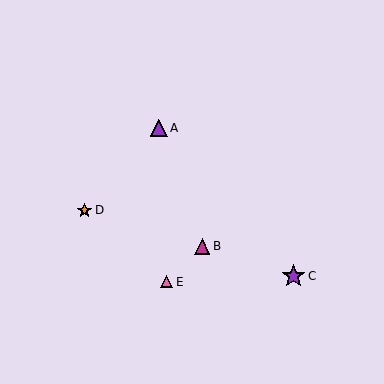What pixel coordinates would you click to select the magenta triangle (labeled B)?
Click at (202, 246) to select the magenta triangle B.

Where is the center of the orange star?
The center of the orange star is at (84, 210).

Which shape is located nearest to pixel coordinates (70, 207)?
The orange star (labeled D) at (84, 210) is nearest to that location.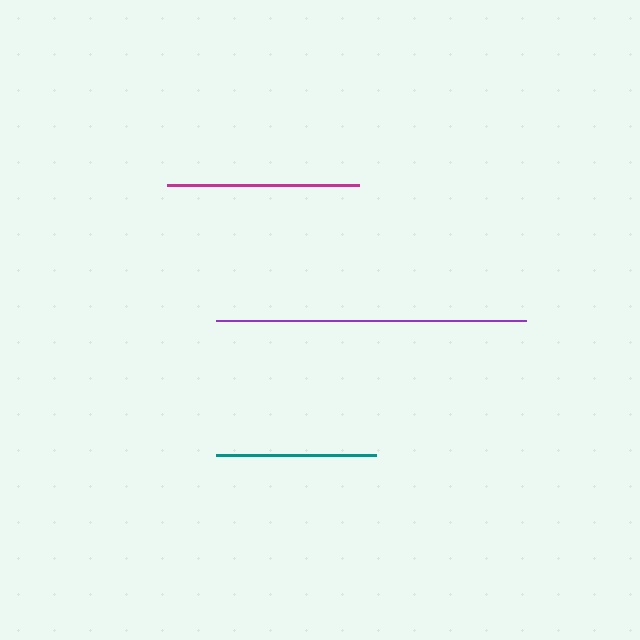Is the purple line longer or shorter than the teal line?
The purple line is longer than the teal line.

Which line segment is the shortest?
The teal line is the shortest at approximately 159 pixels.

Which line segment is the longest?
The purple line is the longest at approximately 310 pixels.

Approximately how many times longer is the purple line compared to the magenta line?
The purple line is approximately 1.6 times the length of the magenta line.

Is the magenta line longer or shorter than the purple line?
The purple line is longer than the magenta line.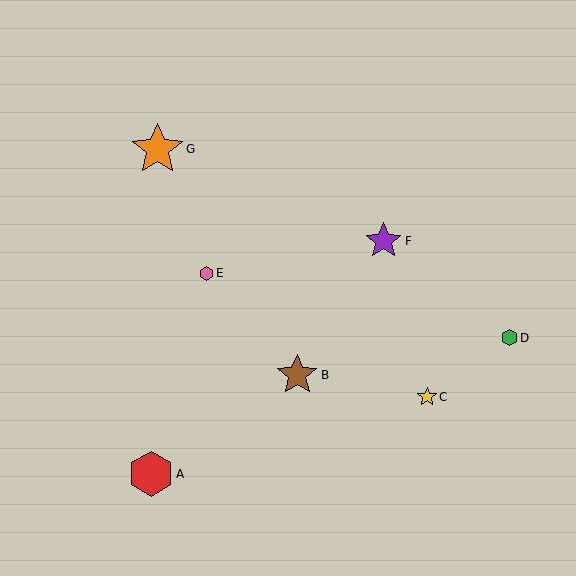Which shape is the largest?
The orange star (labeled G) is the largest.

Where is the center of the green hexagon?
The center of the green hexagon is at (509, 338).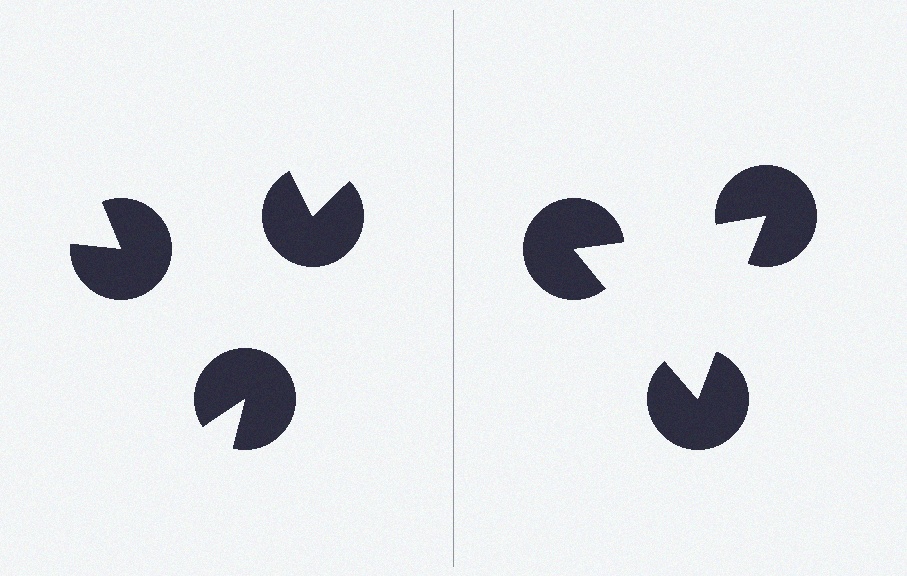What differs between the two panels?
The pac-man discs are positioned identically on both sides; only the wedge orientations differ. On the right they align to a triangle; on the left they are misaligned.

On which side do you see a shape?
An illusory triangle appears on the right side. On the left side the wedge cuts are rotated, so no coherent shape forms.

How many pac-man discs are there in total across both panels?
6 — 3 on each side.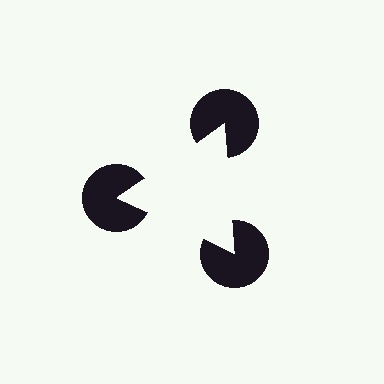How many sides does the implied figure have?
3 sides.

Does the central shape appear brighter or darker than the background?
It typically appears slightly brighter than the background, even though no actual brightness change is drawn.